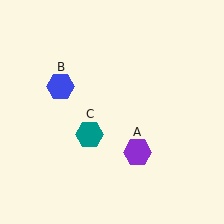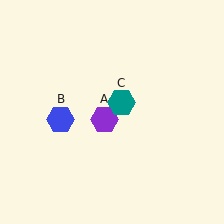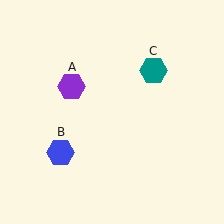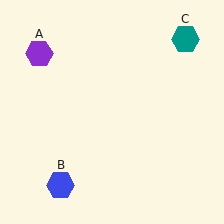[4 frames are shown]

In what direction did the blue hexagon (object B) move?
The blue hexagon (object B) moved down.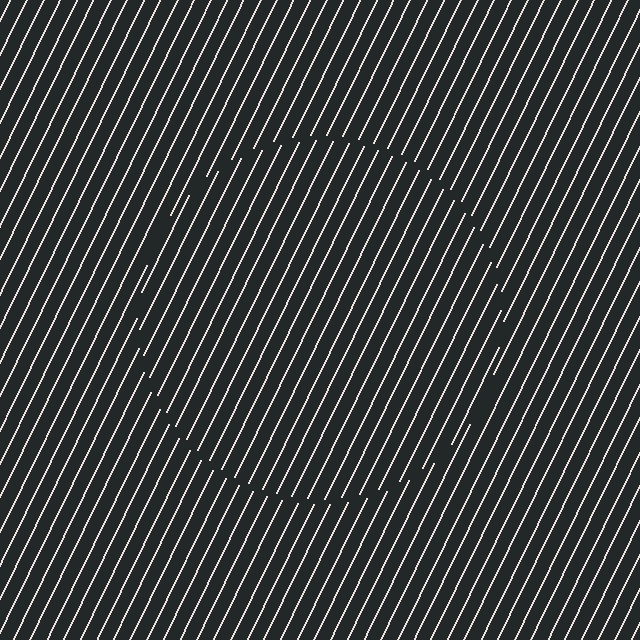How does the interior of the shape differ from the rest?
The interior of the shape contains the same grating, shifted by half a period — the contour is defined by the phase discontinuity where line-ends from the inner and outer gratings abut.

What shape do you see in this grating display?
An illusory circle. The interior of the shape contains the same grating, shifted by half a period — the contour is defined by the phase discontinuity where line-ends from the inner and outer gratings abut.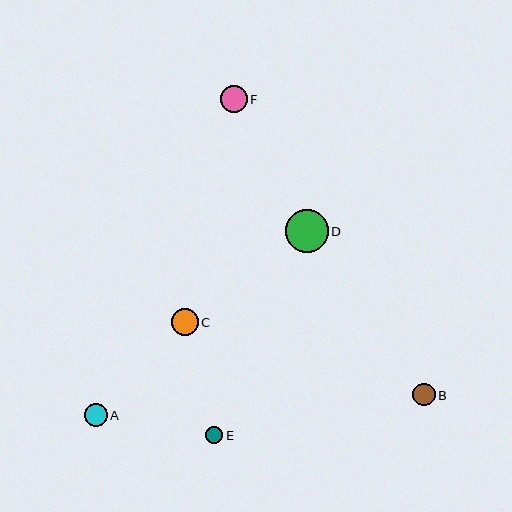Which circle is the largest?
Circle D is the largest with a size of approximately 43 pixels.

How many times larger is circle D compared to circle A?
Circle D is approximately 1.8 times the size of circle A.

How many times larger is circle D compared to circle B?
Circle D is approximately 1.9 times the size of circle B.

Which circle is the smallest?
Circle E is the smallest with a size of approximately 17 pixels.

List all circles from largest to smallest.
From largest to smallest: D, F, C, A, B, E.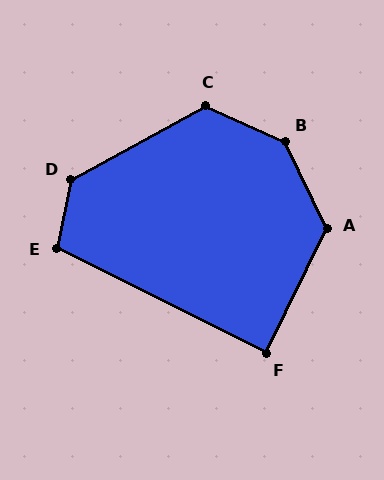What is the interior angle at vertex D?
Approximately 130 degrees (obtuse).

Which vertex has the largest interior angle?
B, at approximately 140 degrees.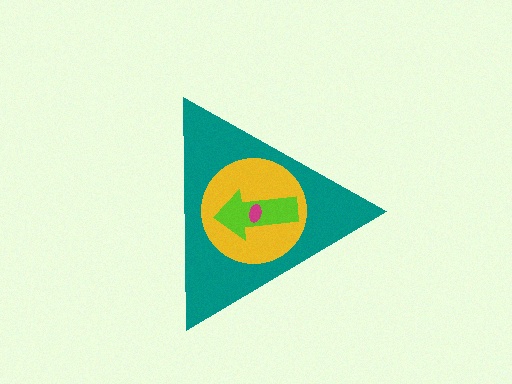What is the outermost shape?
The teal triangle.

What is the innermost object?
The magenta ellipse.